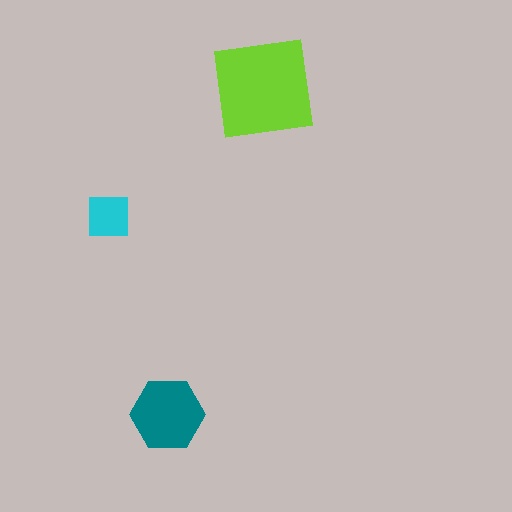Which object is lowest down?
The teal hexagon is bottommost.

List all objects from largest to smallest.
The lime square, the teal hexagon, the cyan square.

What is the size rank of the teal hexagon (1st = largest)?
2nd.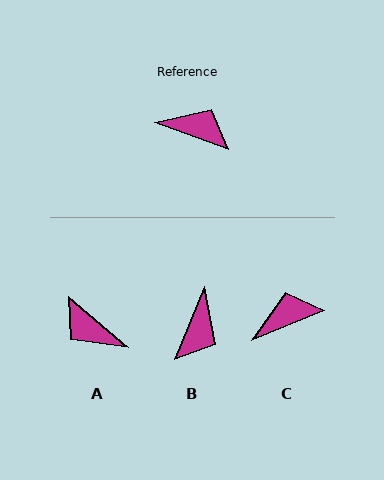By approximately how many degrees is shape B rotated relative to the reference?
Approximately 92 degrees clockwise.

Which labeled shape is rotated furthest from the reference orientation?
A, about 160 degrees away.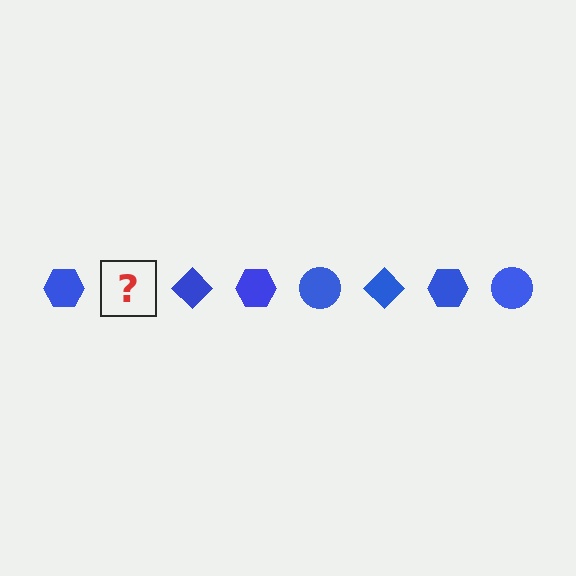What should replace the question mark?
The question mark should be replaced with a blue circle.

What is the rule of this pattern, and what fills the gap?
The rule is that the pattern cycles through hexagon, circle, diamond shapes in blue. The gap should be filled with a blue circle.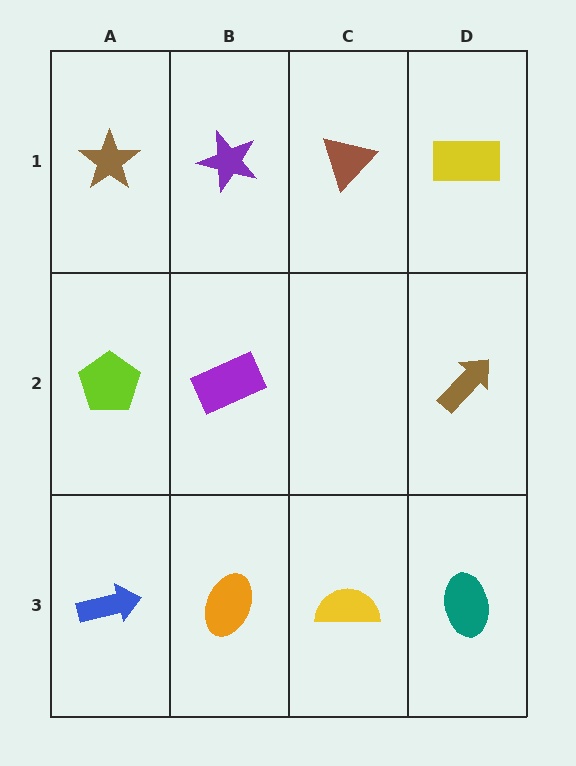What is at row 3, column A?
A blue arrow.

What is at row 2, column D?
A brown arrow.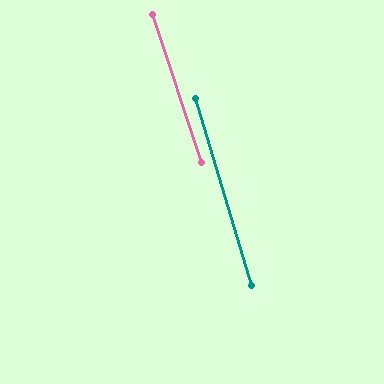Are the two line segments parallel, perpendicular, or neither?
Parallel — their directions differ by only 1.9°.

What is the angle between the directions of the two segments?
Approximately 2 degrees.